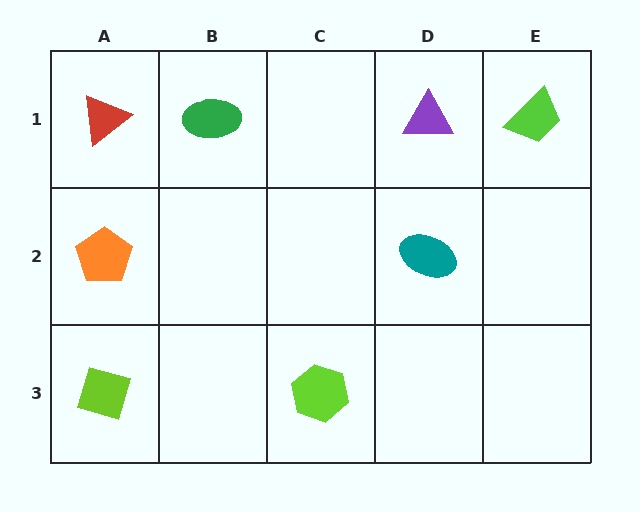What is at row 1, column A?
A red triangle.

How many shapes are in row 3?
2 shapes.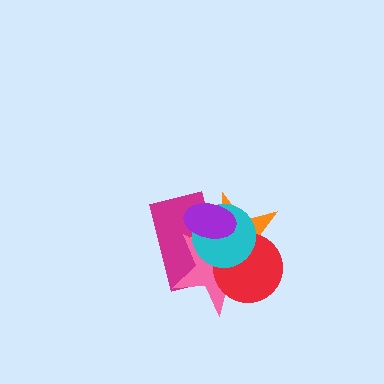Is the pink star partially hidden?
Yes, it is partially covered by another shape.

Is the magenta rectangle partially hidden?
Yes, it is partially covered by another shape.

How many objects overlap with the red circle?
4 objects overlap with the red circle.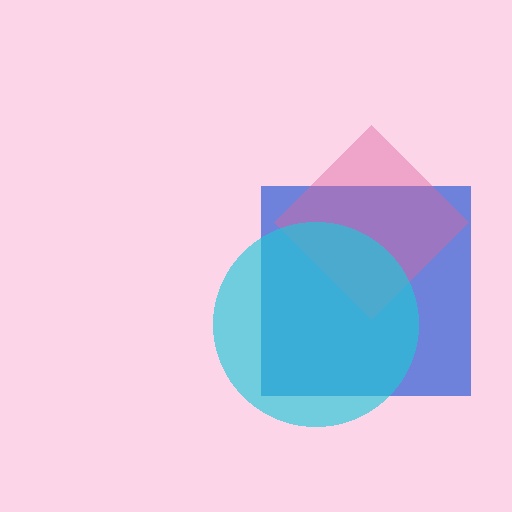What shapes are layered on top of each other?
The layered shapes are: a blue square, a pink diamond, a cyan circle.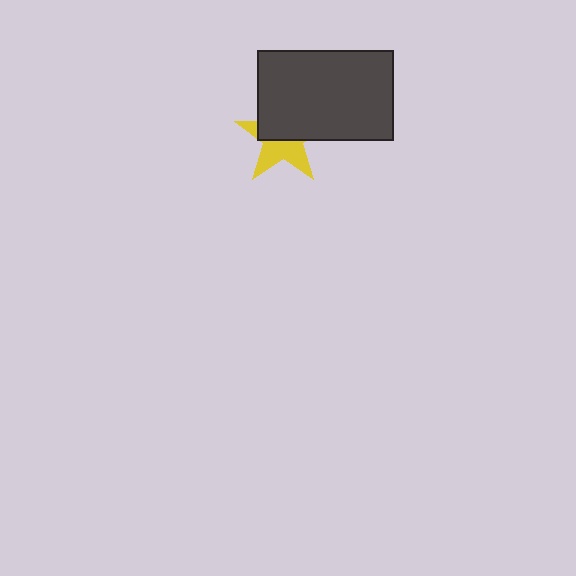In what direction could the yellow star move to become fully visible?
The yellow star could move down. That would shift it out from behind the dark gray rectangle entirely.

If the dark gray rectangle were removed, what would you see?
You would see the complete yellow star.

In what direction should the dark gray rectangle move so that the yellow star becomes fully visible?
The dark gray rectangle should move up. That is the shortest direction to clear the overlap and leave the yellow star fully visible.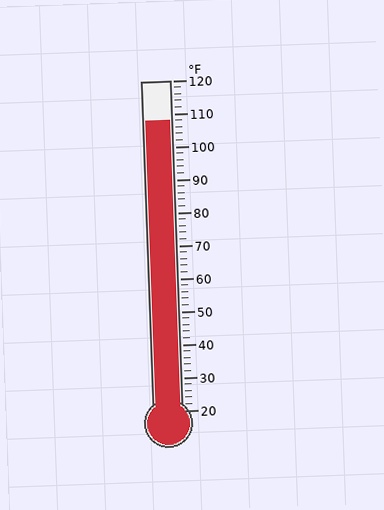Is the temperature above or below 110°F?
The temperature is below 110°F.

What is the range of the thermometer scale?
The thermometer scale ranges from 20°F to 120°F.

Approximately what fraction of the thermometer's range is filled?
The thermometer is filled to approximately 90% of its range.